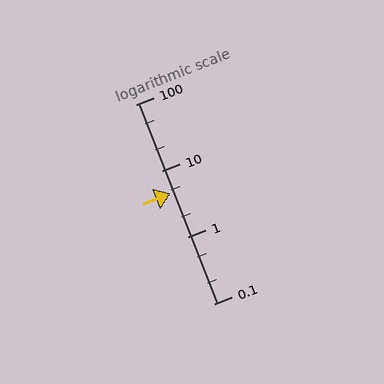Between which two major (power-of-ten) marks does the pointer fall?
The pointer is between 1 and 10.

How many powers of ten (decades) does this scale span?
The scale spans 3 decades, from 0.1 to 100.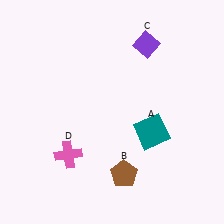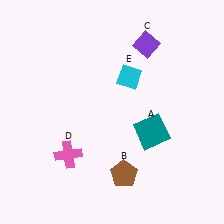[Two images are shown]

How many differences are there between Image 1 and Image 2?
There is 1 difference between the two images.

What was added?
A cyan diamond (E) was added in Image 2.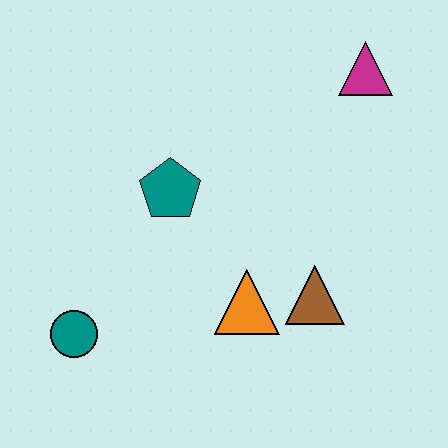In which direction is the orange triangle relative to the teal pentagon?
The orange triangle is below the teal pentagon.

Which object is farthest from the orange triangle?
The magenta triangle is farthest from the orange triangle.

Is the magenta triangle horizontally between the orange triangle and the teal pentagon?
No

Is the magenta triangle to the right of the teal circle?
Yes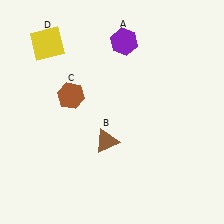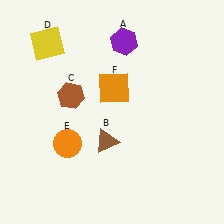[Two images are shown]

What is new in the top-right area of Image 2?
An orange square (F) was added in the top-right area of Image 2.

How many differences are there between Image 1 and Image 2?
There are 2 differences between the two images.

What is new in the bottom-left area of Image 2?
An orange circle (E) was added in the bottom-left area of Image 2.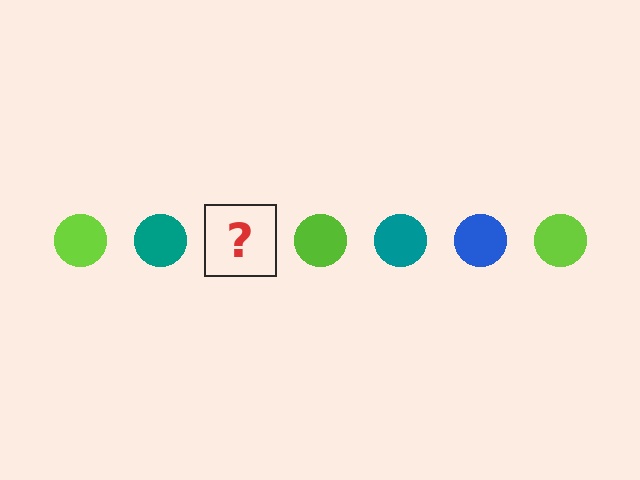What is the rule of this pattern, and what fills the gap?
The rule is that the pattern cycles through lime, teal, blue circles. The gap should be filled with a blue circle.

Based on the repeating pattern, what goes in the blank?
The blank should be a blue circle.